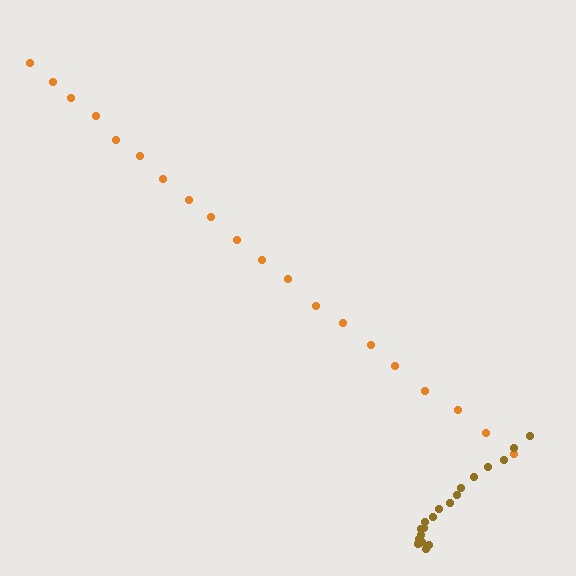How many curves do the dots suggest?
There are 2 distinct paths.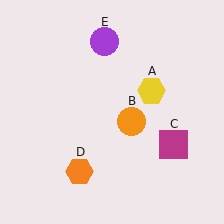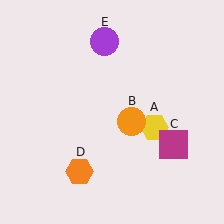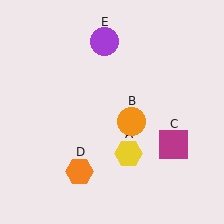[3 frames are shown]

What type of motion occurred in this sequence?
The yellow hexagon (object A) rotated clockwise around the center of the scene.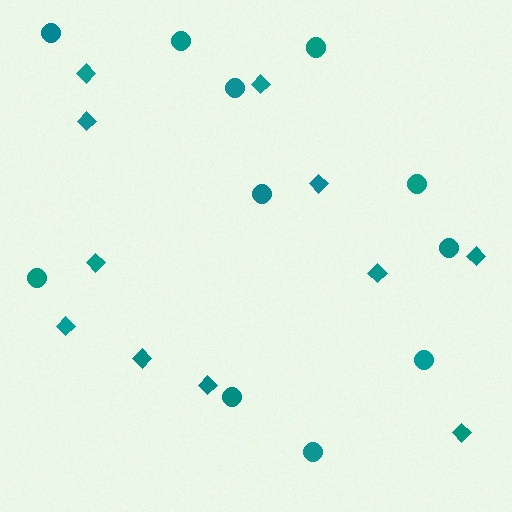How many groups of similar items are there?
There are 2 groups: one group of diamonds (11) and one group of circles (11).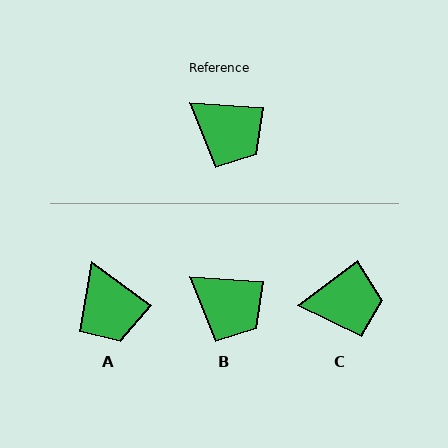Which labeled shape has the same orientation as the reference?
B.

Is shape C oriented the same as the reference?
No, it is off by about 41 degrees.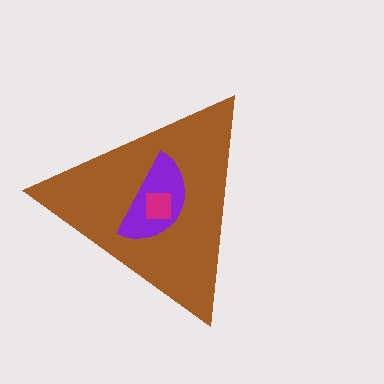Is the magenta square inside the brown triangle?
Yes.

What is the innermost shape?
The magenta square.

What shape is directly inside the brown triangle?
The purple semicircle.